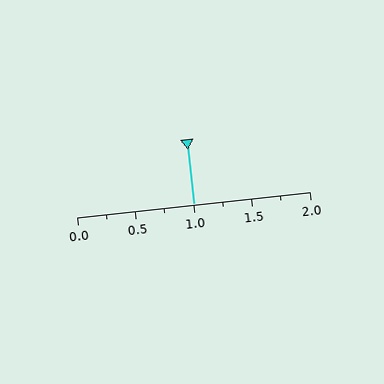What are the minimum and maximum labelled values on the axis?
The axis runs from 0.0 to 2.0.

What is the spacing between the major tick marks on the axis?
The major ticks are spaced 0.5 apart.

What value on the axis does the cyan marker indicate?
The marker indicates approximately 1.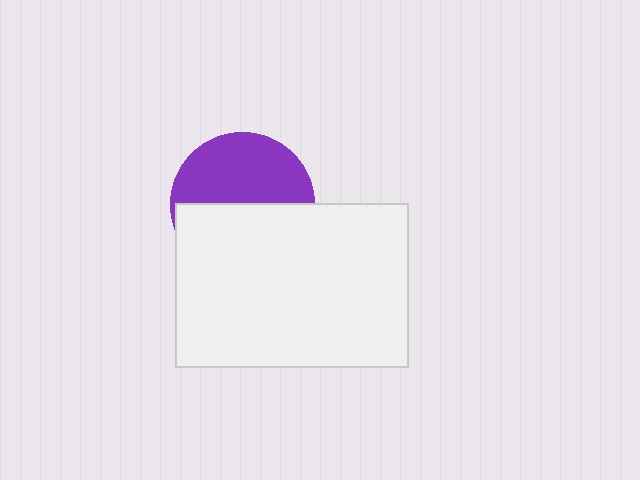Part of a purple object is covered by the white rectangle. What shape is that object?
It is a circle.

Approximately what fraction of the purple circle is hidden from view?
Roughly 50% of the purple circle is hidden behind the white rectangle.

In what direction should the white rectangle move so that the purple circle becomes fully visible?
The white rectangle should move down. That is the shortest direction to clear the overlap and leave the purple circle fully visible.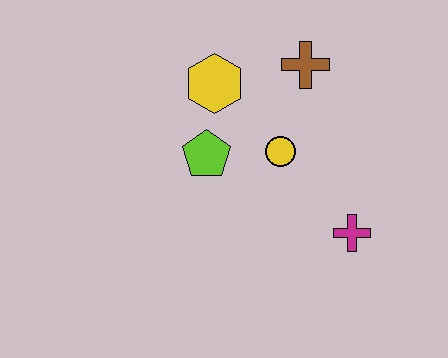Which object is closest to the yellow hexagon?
The lime pentagon is closest to the yellow hexagon.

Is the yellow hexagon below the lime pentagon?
No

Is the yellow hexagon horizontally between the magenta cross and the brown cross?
No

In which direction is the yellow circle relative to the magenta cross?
The yellow circle is above the magenta cross.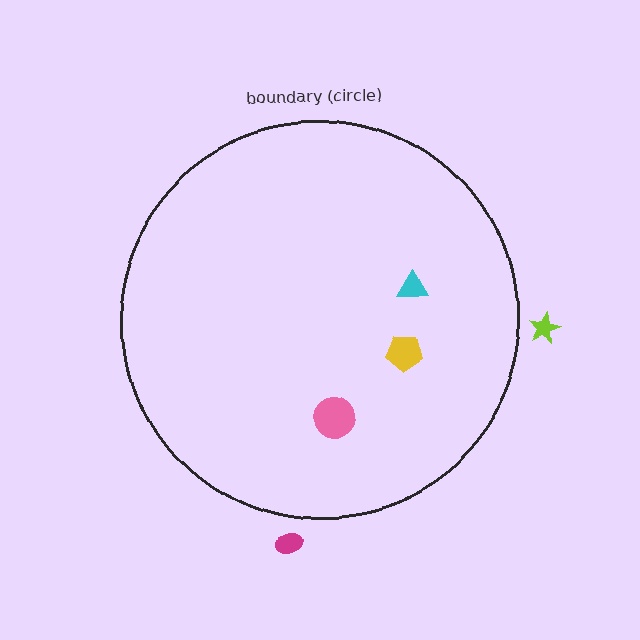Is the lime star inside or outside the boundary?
Outside.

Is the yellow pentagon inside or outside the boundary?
Inside.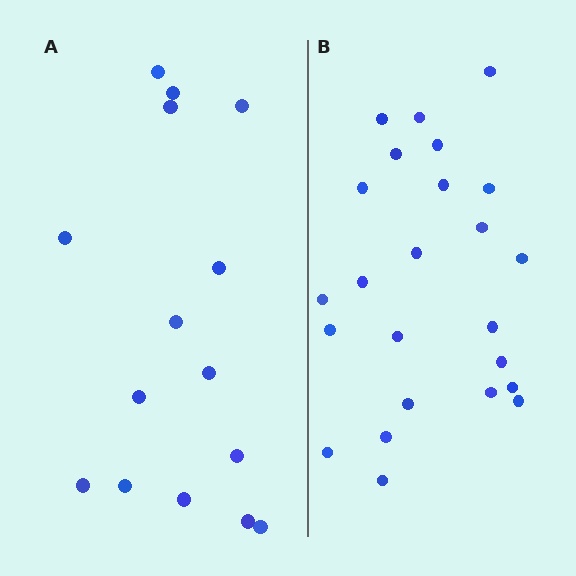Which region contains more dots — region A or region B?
Region B (the right region) has more dots.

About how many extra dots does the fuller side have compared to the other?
Region B has roughly 8 or so more dots than region A.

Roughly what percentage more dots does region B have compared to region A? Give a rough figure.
About 60% more.